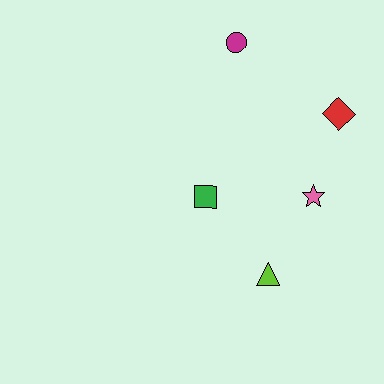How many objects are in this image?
There are 5 objects.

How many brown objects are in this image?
There are no brown objects.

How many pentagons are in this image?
There are no pentagons.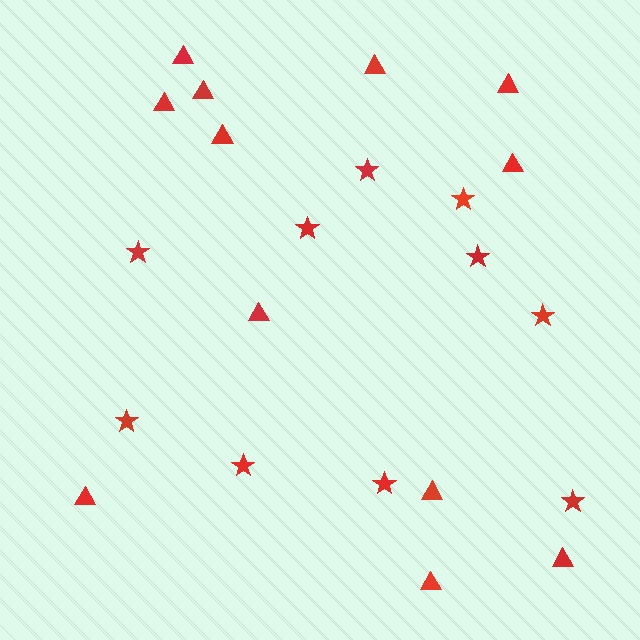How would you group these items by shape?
There are 2 groups: one group of triangles (12) and one group of stars (10).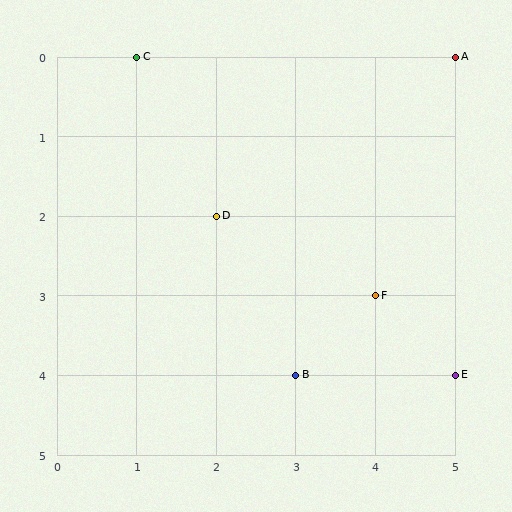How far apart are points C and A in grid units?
Points C and A are 4 columns apart.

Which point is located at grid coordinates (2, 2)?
Point D is at (2, 2).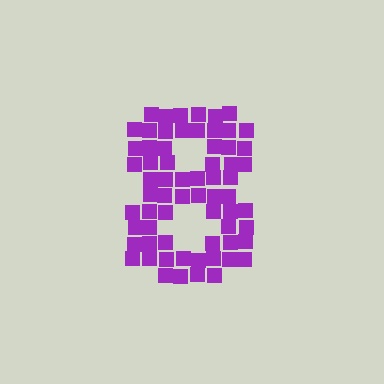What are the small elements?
The small elements are squares.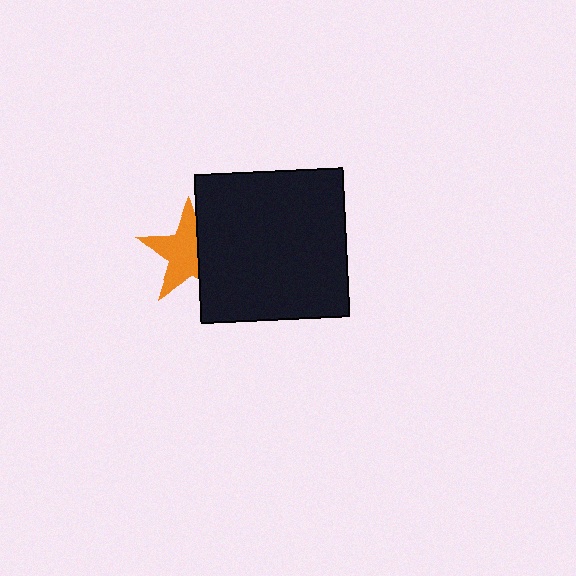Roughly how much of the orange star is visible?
About half of it is visible (roughly 64%).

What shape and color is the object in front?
The object in front is a black square.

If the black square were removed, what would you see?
You would see the complete orange star.